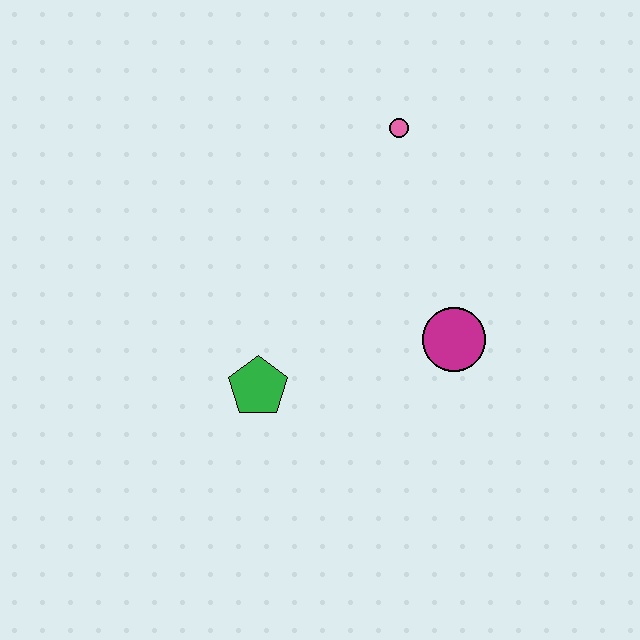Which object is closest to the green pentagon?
The magenta circle is closest to the green pentagon.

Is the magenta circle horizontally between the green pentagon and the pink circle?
No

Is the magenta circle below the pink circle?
Yes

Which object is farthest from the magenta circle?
The pink circle is farthest from the magenta circle.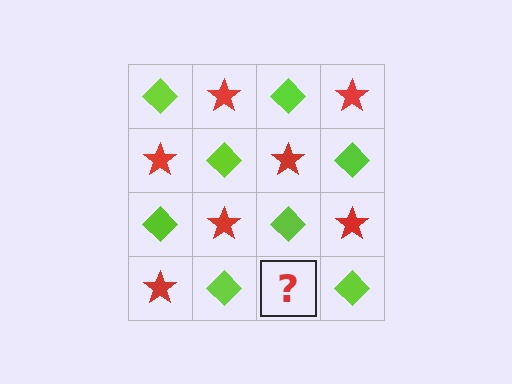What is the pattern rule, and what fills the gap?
The rule is that it alternates lime diamond and red star in a checkerboard pattern. The gap should be filled with a red star.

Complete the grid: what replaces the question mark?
The question mark should be replaced with a red star.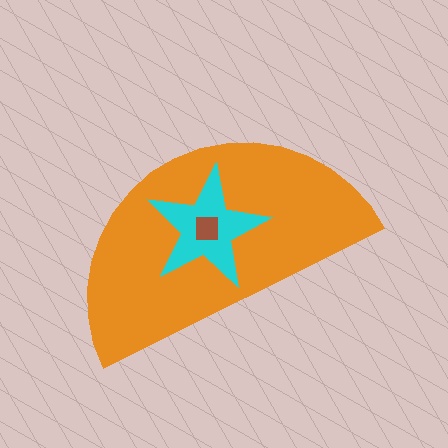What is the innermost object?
The brown square.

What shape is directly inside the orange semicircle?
The cyan star.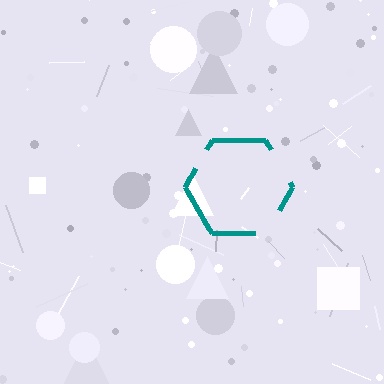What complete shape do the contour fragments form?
The contour fragments form a hexagon.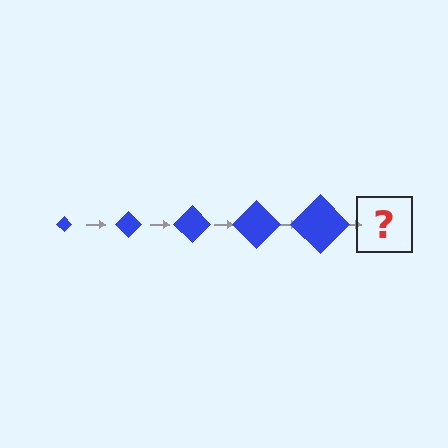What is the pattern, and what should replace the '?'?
The pattern is that the diamond gets progressively larger each step. The '?' should be a blue diamond, larger than the previous one.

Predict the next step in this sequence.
The next step is a blue diamond, larger than the previous one.